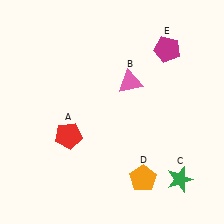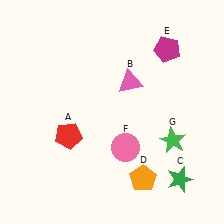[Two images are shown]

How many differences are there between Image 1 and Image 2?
There are 2 differences between the two images.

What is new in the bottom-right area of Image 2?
A pink circle (F) was added in the bottom-right area of Image 2.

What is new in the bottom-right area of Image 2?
A green star (G) was added in the bottom-right area of Image 2.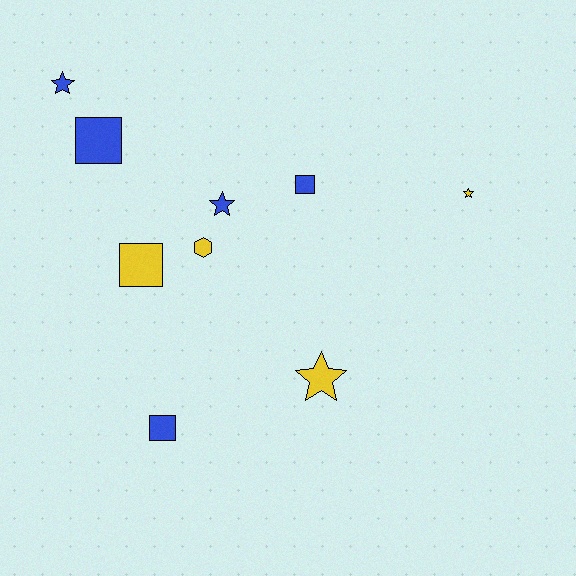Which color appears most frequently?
Blue, with 5 objects.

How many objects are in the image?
There are 9 objects.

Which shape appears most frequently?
Square, with 4 objects.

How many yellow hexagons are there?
There is 1 yellow hexagon.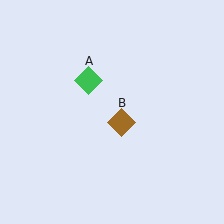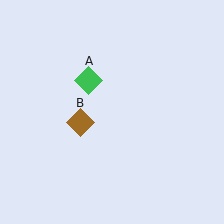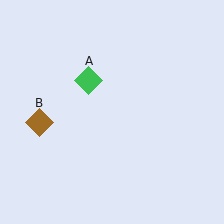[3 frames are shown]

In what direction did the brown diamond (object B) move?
The brown diamond (object B) moved left.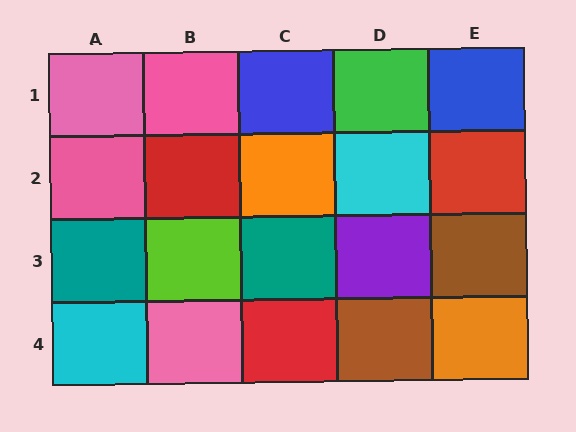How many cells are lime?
1 cell is lime.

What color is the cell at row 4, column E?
Orange.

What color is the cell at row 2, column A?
Pink.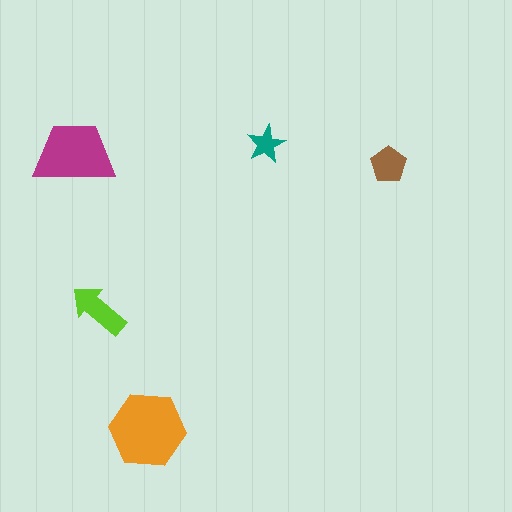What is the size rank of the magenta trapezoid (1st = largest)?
2nd.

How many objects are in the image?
There are 5 objects in the image.